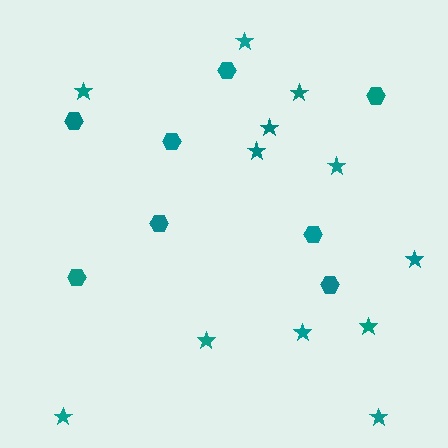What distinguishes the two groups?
There are 2 groups: one group of stars (12) and one group of hexagons (8).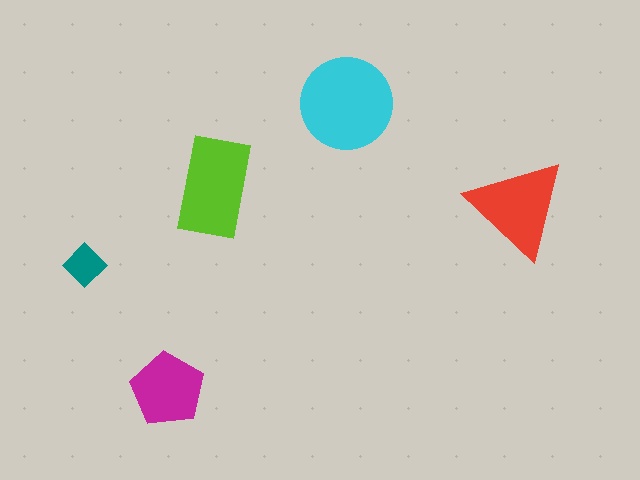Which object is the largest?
The cyan circle.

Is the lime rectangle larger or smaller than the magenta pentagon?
Larger.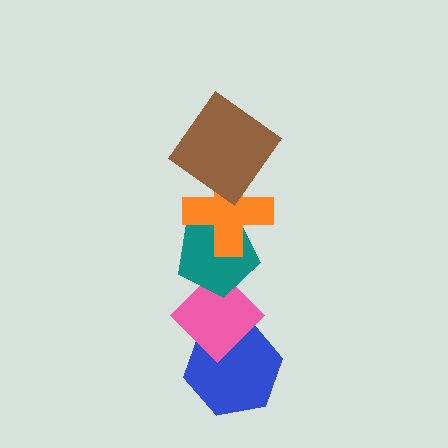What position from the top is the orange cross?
The orange cross is 2nd from the top.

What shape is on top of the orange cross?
The brown diamond is on top of the orange cross.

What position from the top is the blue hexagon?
The blue hexagon is 5th from the top.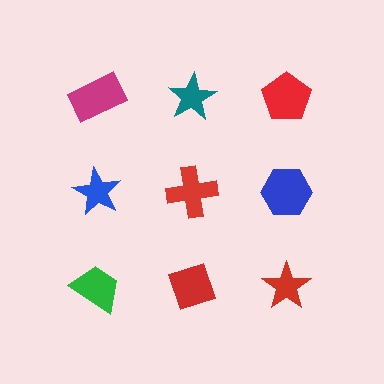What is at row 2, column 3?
A blue hexagon.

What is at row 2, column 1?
A blue star.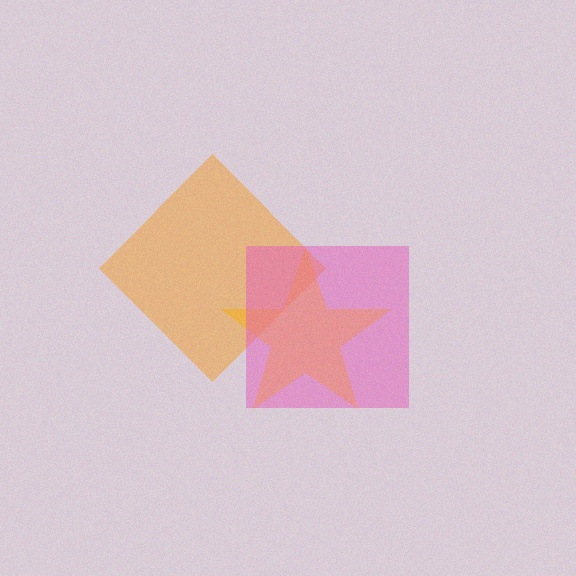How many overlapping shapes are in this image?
There are 3 overlapping shapes in the image.